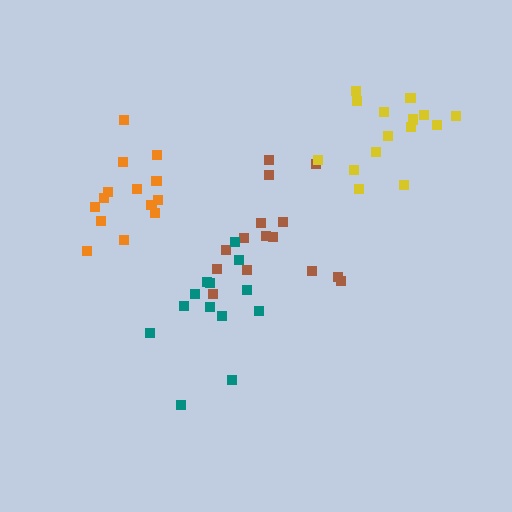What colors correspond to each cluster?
The clusters are colored: brown, teal, orange, yellow.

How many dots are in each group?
Group 1: 15 dots, Group 2: 13 dots, Group 3: 14 dots, Group 4: 15 dots (57 total).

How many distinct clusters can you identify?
There are 4 distinct clusters.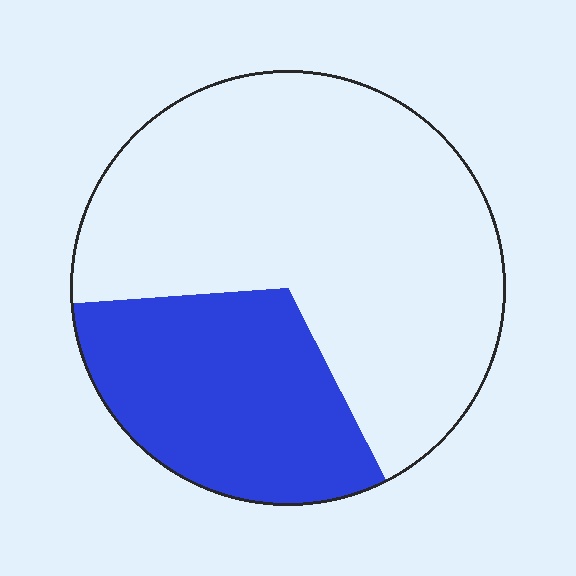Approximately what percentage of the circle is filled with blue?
Approximately 30%.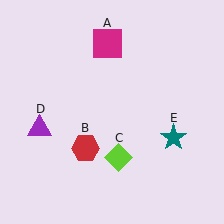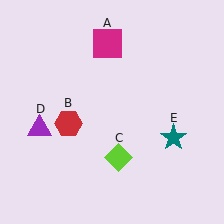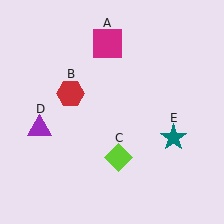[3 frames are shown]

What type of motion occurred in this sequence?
The red hexagon (object B) rotated clockwise around the center of the scene.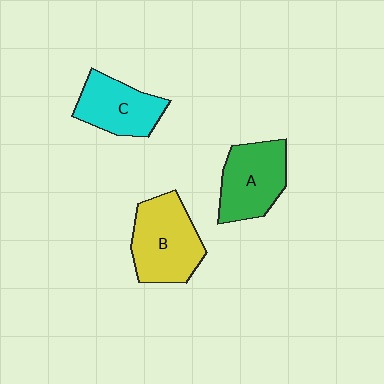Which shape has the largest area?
Shape B (yellow).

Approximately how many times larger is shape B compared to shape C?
Approximately 1.3 times.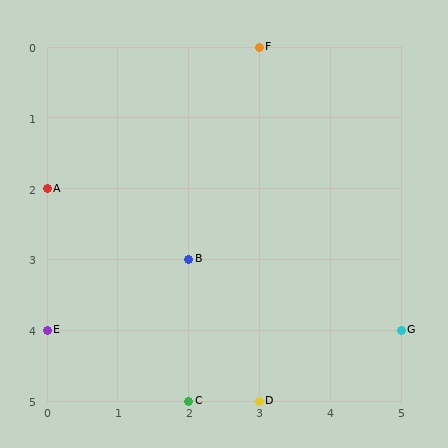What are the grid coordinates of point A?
Point A is at grid coordinates (0, 2).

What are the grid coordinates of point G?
Point G is at grid coordinates (5, 4).